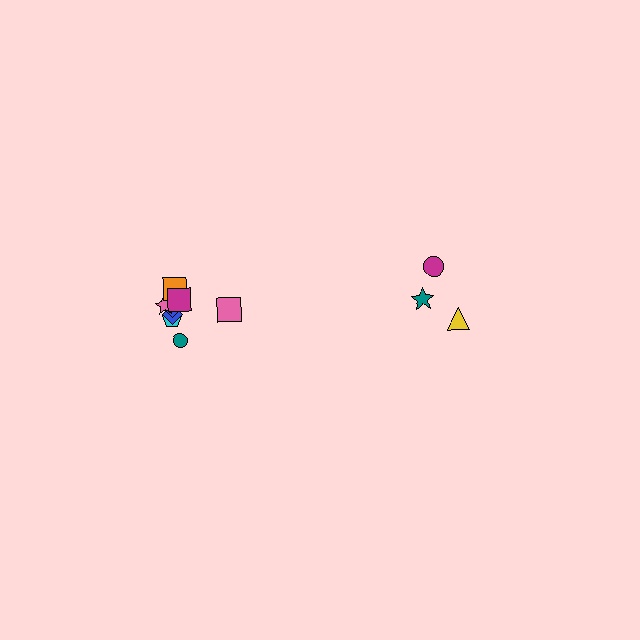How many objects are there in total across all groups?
There are 11 objects.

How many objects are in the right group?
There are 3 objects.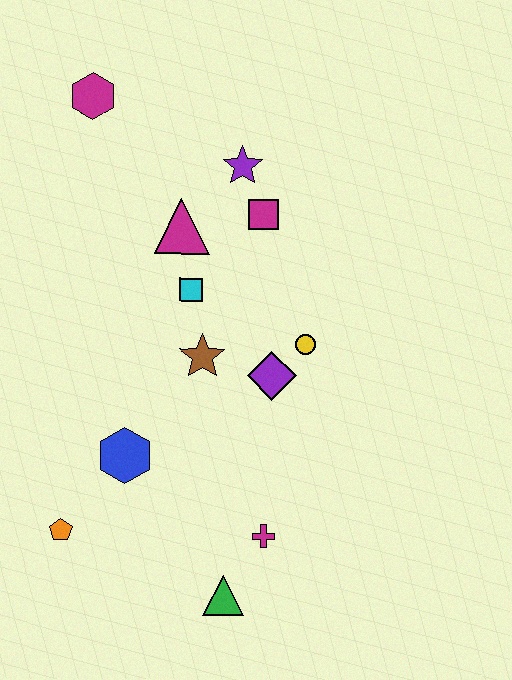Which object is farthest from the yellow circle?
The magenta hexagon is farthest from the yellow circle.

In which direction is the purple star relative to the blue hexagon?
The purple star is above the blue hexagon.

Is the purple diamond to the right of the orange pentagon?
Yes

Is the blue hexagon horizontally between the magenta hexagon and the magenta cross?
Yes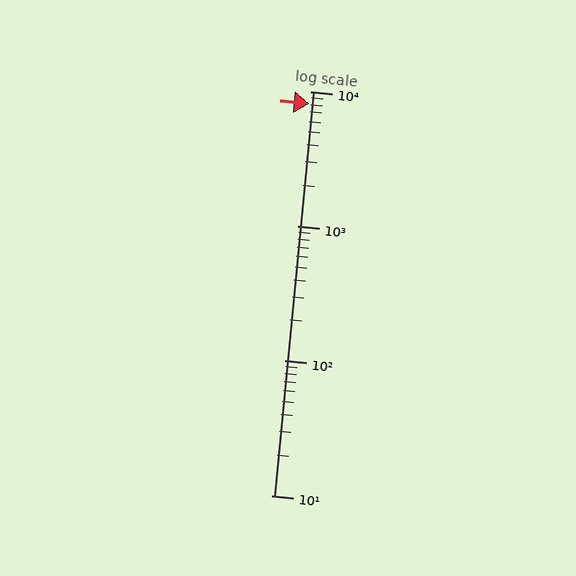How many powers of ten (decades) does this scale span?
The scale spans 3 decades, from 10 to 10000.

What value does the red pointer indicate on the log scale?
The pointer indicates approximately 8100.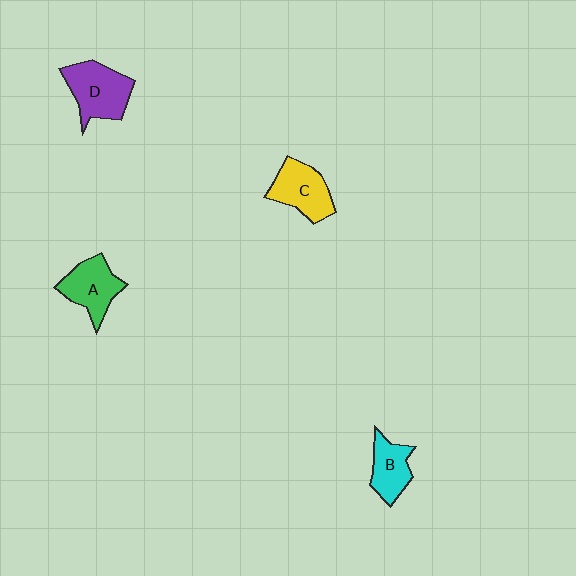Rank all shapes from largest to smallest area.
From largest to smallest: D (purple), C (yellow), A (green), B (cyan).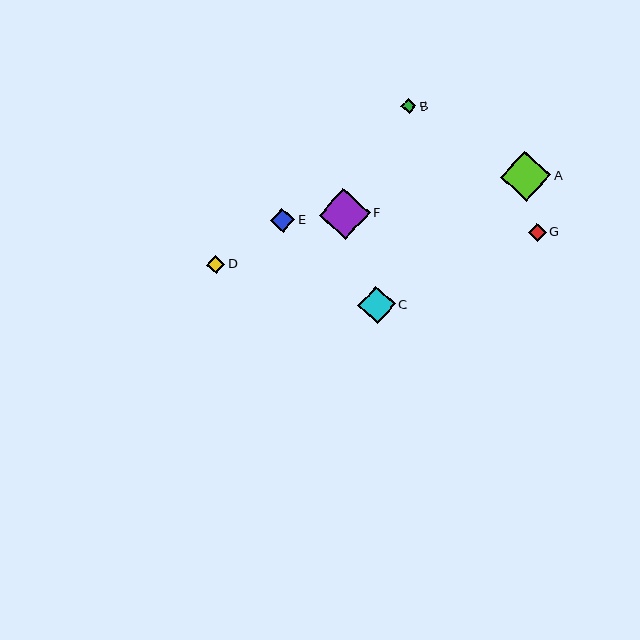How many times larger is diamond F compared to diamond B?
Diamond F is approximately 3.3 times the size of diamond B.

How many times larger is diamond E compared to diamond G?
Diamond E is approximately 1.4 times the size of diamond G.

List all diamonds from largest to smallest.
From largest to smallest: F, A, C, E, D, G, B.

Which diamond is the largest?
Diamond F is the largest with a size of approximately 50 pixels.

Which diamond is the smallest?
Diamond B is the smallest with a size of approximately 15 pixels.